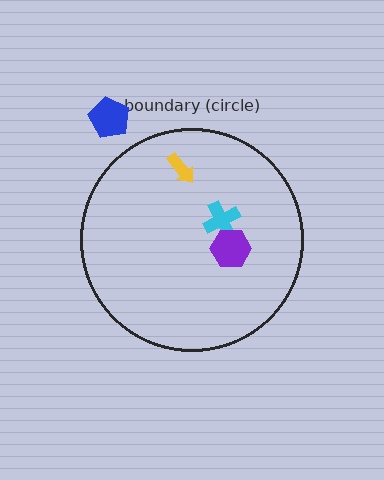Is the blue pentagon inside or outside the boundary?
Outside.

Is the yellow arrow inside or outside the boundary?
Inside.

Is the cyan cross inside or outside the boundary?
Inside.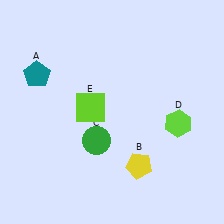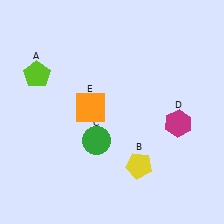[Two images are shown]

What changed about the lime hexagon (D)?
In Image 1, D is lime. In Image 2, it changed to magenta.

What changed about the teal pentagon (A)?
In Image 1, A is teal. In Image 2, it changed to lime.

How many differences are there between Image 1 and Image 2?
There are 3 differences between the two images.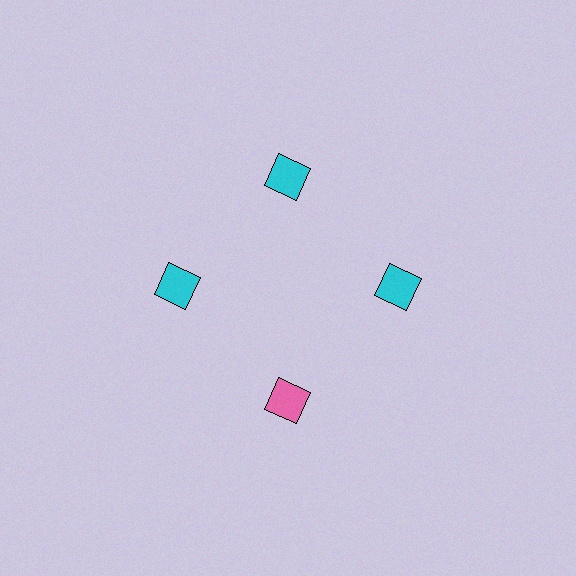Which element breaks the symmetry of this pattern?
The pink diamond at roughly the 6 o'clock position breaks the symmetry. All other shapes are cyan diamonds.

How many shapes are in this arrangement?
There are 4 shapes arranged in a ring pattern.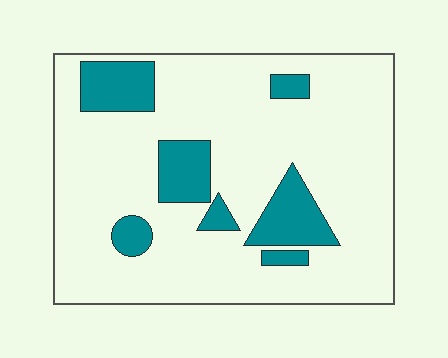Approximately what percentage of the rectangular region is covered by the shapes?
Approximately 20%.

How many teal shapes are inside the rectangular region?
7.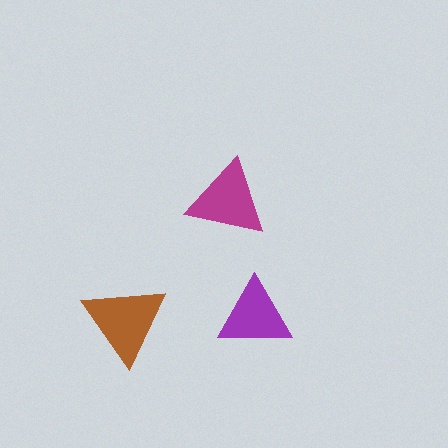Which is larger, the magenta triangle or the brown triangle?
The brown one.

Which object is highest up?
The magenta triangle is topmost.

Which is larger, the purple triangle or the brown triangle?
The brown one.